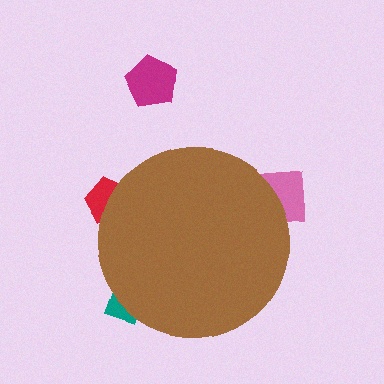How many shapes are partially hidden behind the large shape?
3 shapes are partially hidden.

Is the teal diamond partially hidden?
Yes, the teal diamond is partially hidden behind the brown circle.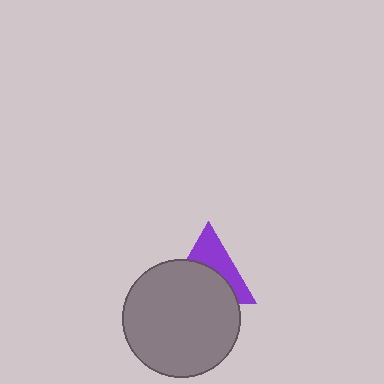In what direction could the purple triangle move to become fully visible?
The purple triangle could move up. That would shift it out from behind the gray circle entirely.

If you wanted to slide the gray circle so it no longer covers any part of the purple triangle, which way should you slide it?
Slide it down — that is the most direct way to separate the two shapes.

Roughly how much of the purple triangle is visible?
A small part of it is visible (roughly 44%).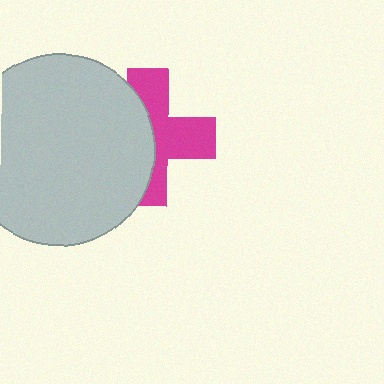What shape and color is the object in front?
The object in front is a light gray circle.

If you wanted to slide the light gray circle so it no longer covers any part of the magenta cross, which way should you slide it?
Slide it left — that is the most direct way to separate the two shapes.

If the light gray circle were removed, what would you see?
You would see the complete magenta cross.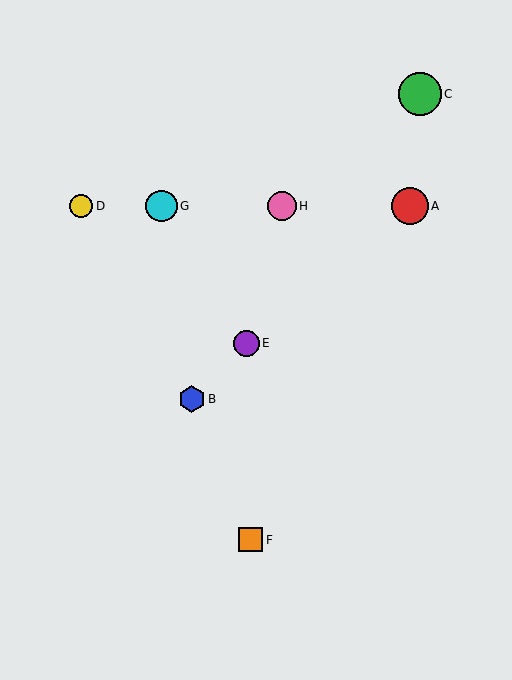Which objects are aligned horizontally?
Objects A, D, G, H are aligned horizontally.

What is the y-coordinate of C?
Object C is at y≈94.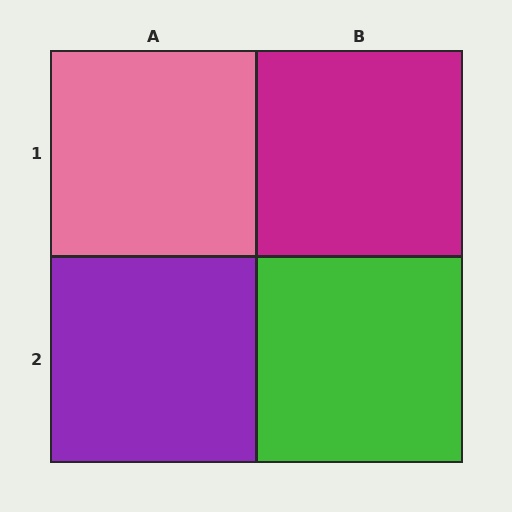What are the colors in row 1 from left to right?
Pink, magenta.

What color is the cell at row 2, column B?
Green.